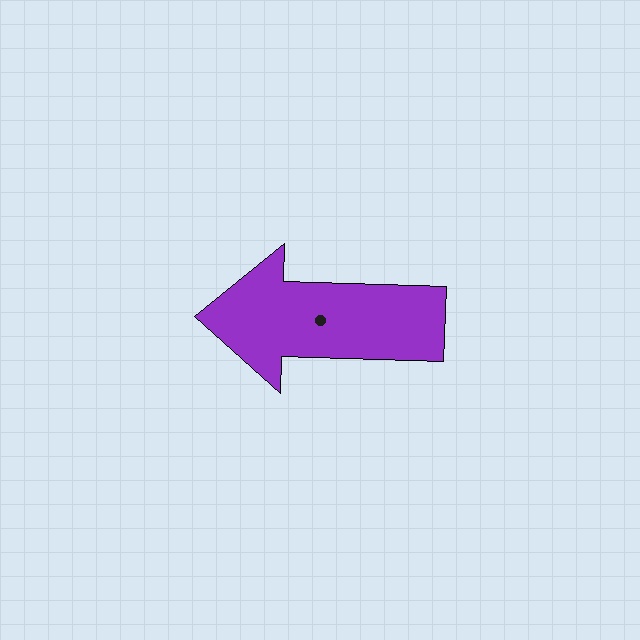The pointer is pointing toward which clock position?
Roughly 9 o'clock.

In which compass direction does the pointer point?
West.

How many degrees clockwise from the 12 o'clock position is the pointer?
Approximately 272 degrees.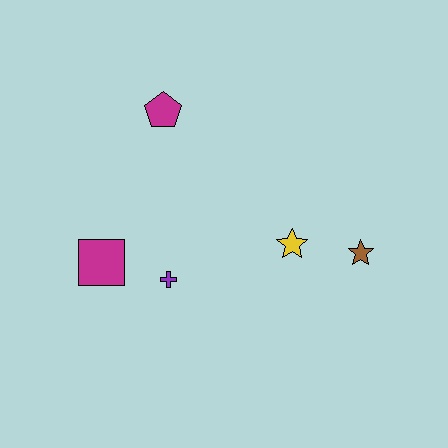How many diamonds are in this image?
There are no diamonds.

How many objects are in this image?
There are 5 objects.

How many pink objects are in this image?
There are no pink objects.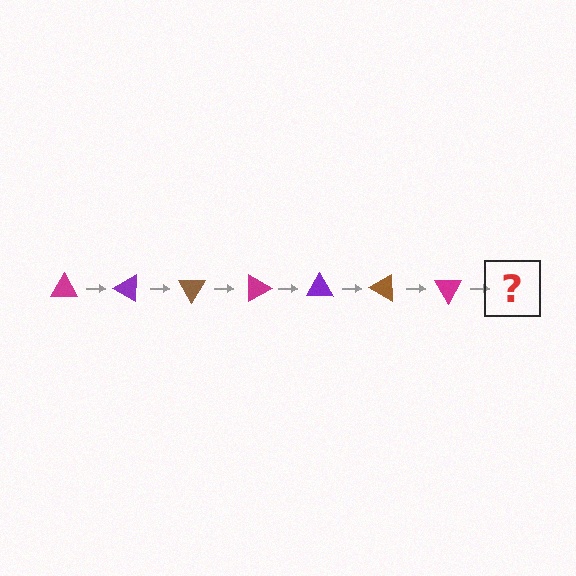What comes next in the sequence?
The next element should be a purple triangle, rotated 210 degrees from the start.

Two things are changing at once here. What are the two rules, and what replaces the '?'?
The two rules are that it rotates 30 degrees each step and the color cycles through magenta, purple, and brown. The '?' should be a purple triangle, rotated 210 degrees from the start.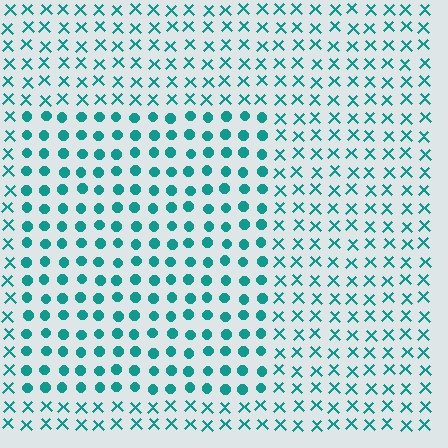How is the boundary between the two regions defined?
The boundary is defined by a change in element shape: circles inside vs. X marks outside. All elements share the same color and spacing.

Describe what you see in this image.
The image is filled with small teal elements arranged in a uniform grid. A rectangle-shaped region contains circles, while the surrounding area contains X marks. The boundary is defined purely by the change in element shape.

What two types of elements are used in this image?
The image uses circles inside the rectangle region and X marks outside it.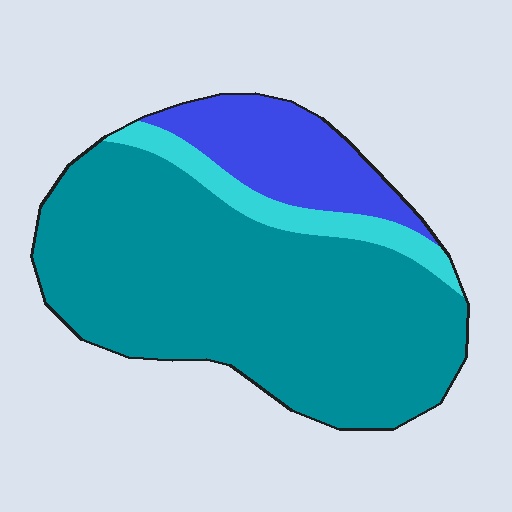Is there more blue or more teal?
Teal.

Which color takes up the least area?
Cyan, at roughly 10%.